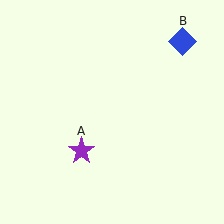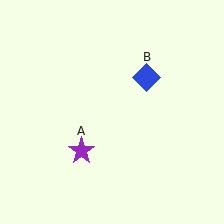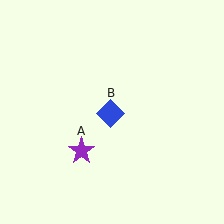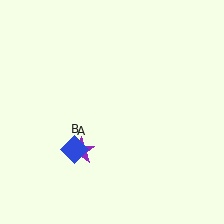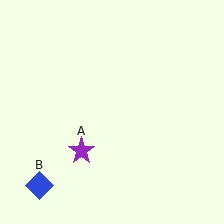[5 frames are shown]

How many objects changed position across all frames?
1 object changed position: blue diamond (object B).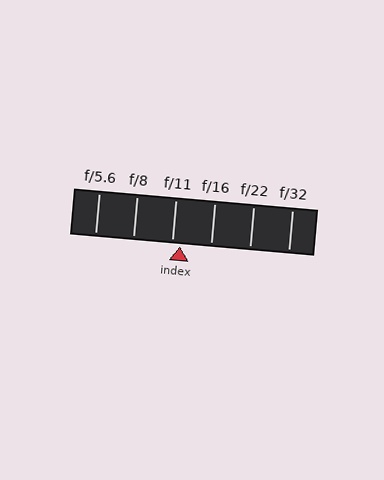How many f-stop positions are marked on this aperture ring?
There are 6 f-stop positions marked.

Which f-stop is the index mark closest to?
The index mark is closest to f/11.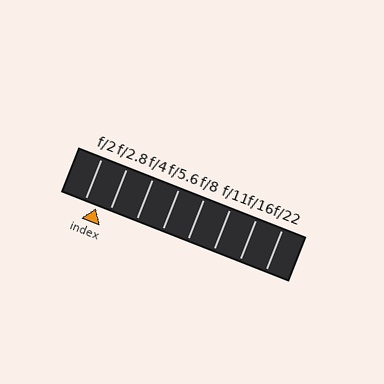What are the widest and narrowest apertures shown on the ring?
The widest aperture shown is f/2 and the narrowest is f/22.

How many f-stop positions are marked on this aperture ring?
There are 8 f-stop positions marked.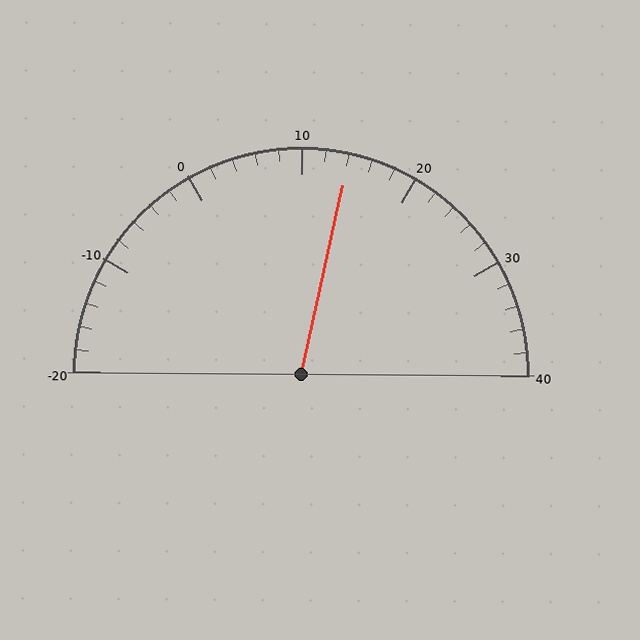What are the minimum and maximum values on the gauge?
The gauge ranges from -20 to 40.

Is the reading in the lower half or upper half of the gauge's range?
The reading is in the upper half of the range (-20 to 40).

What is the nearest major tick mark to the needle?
The nearest major tick mark is 10.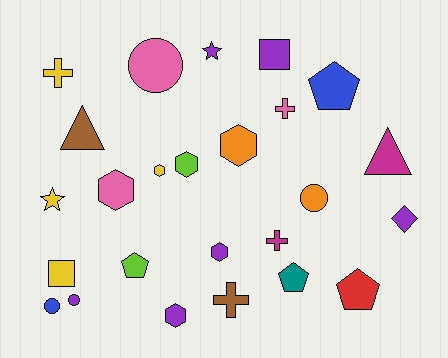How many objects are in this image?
There are 25 objects.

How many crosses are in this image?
There are 4 crosses.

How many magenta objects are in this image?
There are 2 magenta objects.